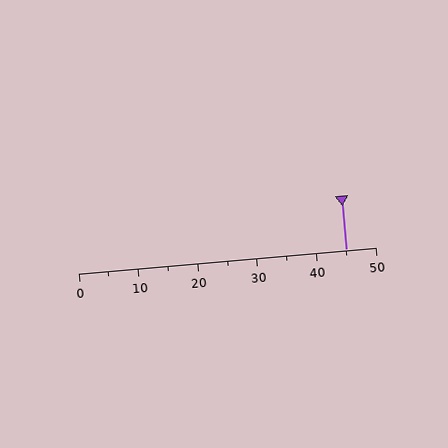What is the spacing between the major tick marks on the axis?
The major ticks are spaced 10 apart.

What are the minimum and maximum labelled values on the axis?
The axis runs from 0 to 50.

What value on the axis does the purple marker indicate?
The marker indicates approximately 45.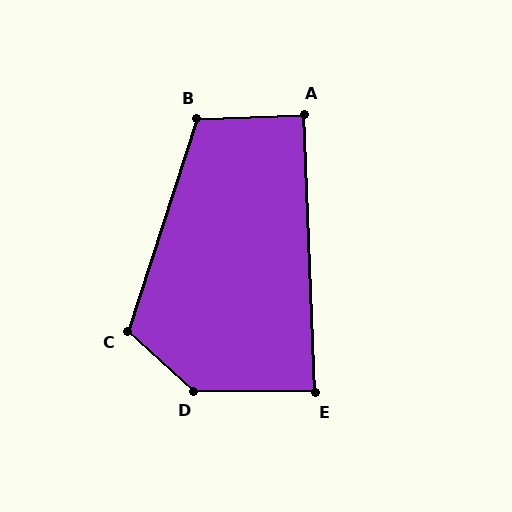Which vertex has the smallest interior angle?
E, at approximately 87 degrees.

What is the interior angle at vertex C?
Approximately 114 degrees (obtuse).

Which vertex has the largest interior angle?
D, at approximately 138 degrees.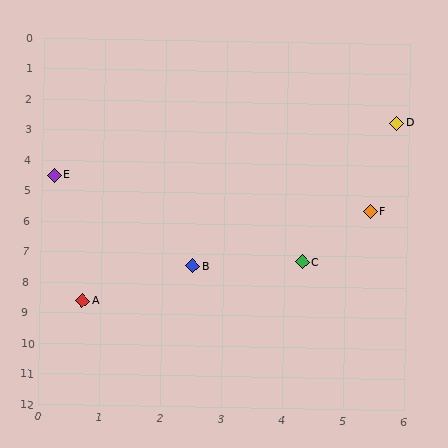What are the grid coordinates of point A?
Point A is at approximately (0.7, 8.6).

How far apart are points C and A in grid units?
Points C and A are about 3.9 grid units apart.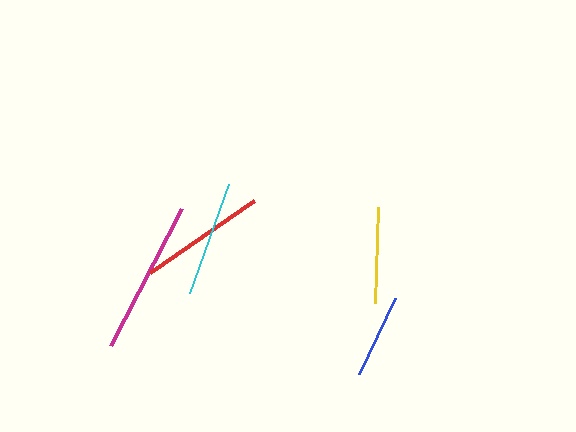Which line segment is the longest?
The magenta line is the longest at approximately 154 pixels.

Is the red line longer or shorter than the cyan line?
The red line is longer than the cyan line.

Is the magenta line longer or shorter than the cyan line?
The magenta line is longer than the cyan line.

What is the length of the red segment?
The red segment is approximately 126 pixels long.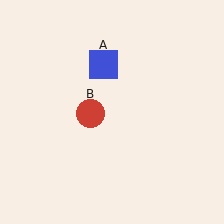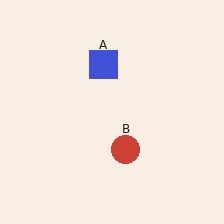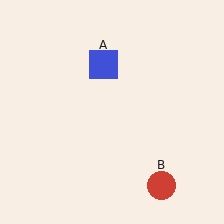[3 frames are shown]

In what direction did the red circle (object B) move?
The red circle (object B) moved down and to the right.